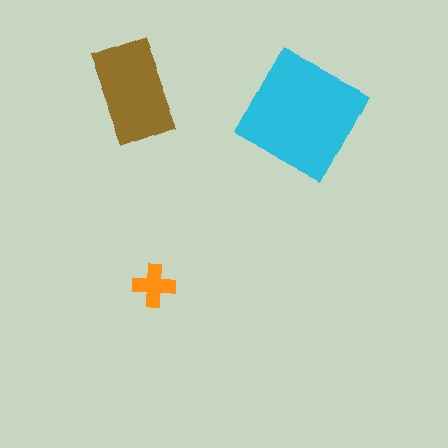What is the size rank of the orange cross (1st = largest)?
3rd.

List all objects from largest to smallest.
The cyan square, the brown rectangle, the orange cross.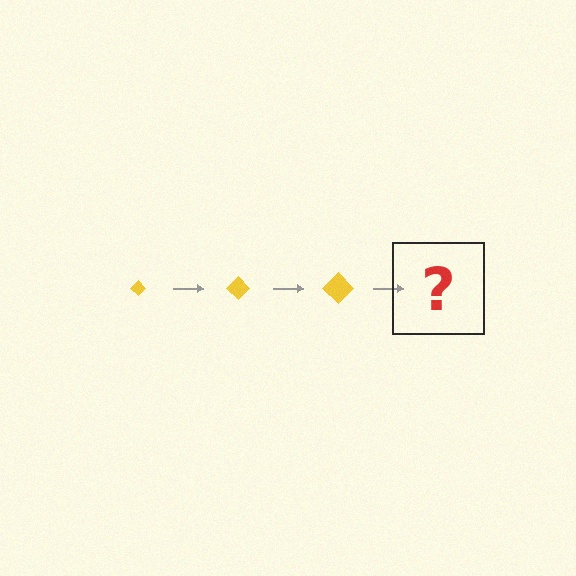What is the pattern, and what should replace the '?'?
The pattern is that the diamond gets progressively larger each step. The '?' should be a yellow diamond, larger than the previous one.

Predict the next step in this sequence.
The next step is a yellow diamond, larger than the previous one.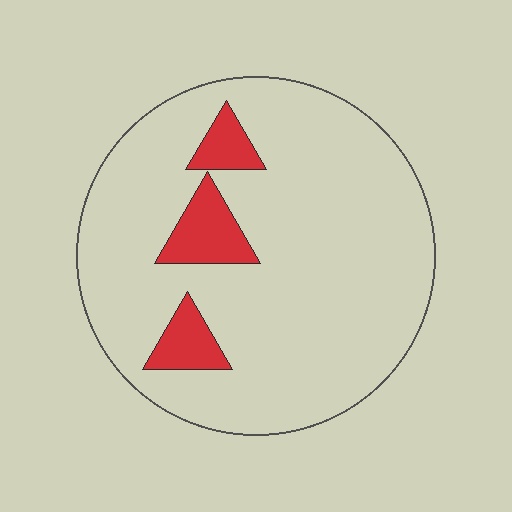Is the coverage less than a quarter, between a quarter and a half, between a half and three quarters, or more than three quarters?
Less than a quarter.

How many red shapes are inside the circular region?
3.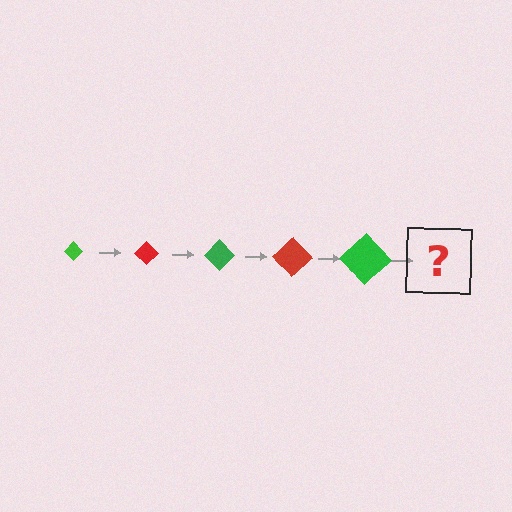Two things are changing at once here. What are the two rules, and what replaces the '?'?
The two rules are that the diamond grows larger each step and the color cycles through green and red. The '?' should be a red diamond, larger than the previous one.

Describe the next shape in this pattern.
It should be a red diamond, larger than the previous one.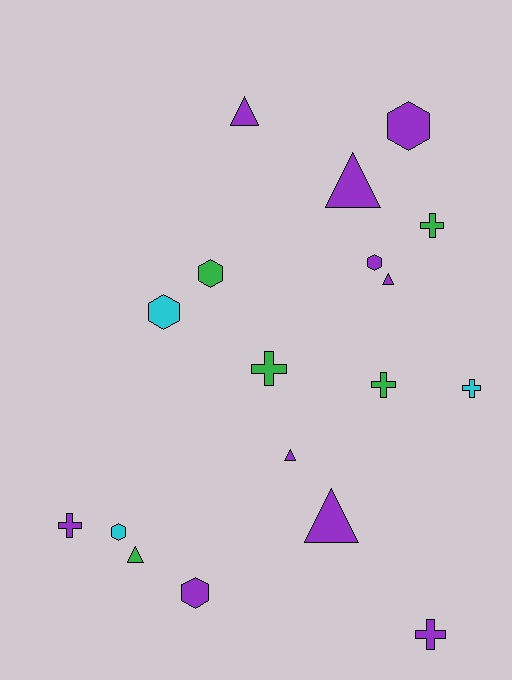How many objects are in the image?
There are 18 objects.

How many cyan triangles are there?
There are no cyan triangles.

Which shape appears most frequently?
Triangle, with 6 objects.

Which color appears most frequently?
Purple, with 10 objects.